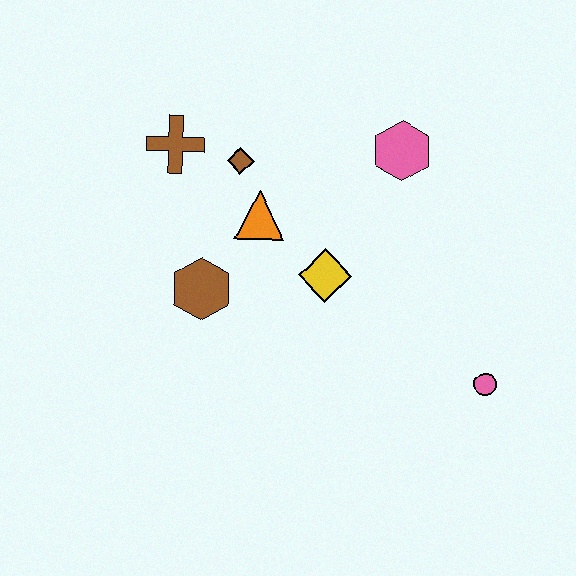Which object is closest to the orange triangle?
The brown diamond is closest to the orange triangle.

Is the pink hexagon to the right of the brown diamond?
Yes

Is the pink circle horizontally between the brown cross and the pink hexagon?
No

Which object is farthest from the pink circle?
The brown cross is farthest from the pink circle.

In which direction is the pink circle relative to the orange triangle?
The pink circle is to the right of the orange triangle.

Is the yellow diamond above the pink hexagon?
No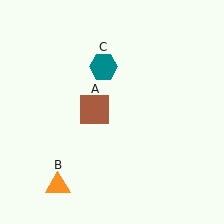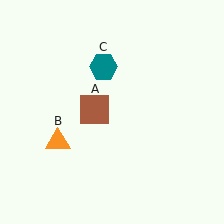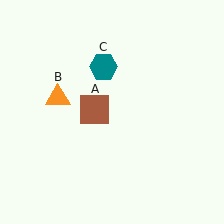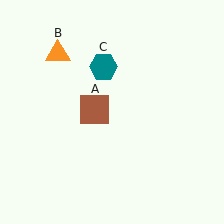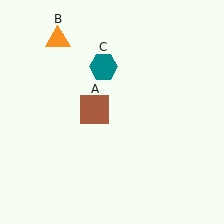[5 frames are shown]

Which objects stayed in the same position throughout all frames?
Brown square (object A) and teal hexagon (object C) remained stationary.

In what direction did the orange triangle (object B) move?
The orange triangle (object B) moved up.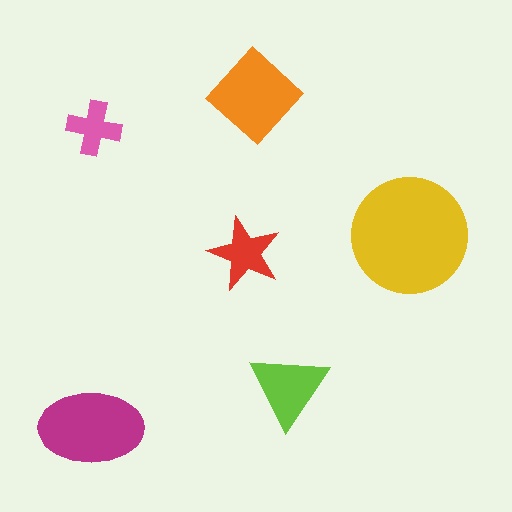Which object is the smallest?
The pink cross.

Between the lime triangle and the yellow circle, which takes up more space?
The yellow circle.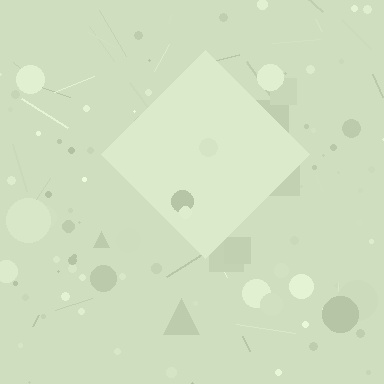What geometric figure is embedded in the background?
A diamond is embedded in the background.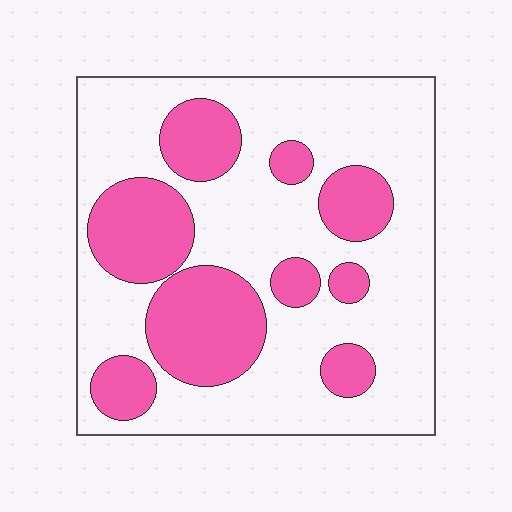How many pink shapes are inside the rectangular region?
9.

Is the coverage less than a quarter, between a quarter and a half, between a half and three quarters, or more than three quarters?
Between a quarter and a half.